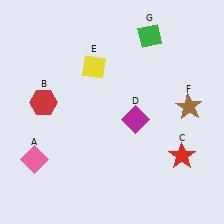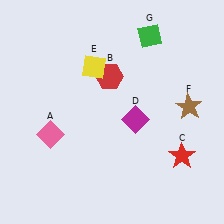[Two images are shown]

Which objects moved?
The objects that moved are: the pink diamond (A), the red hexagon (B).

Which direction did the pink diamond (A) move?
The pink diamond (A) moved up.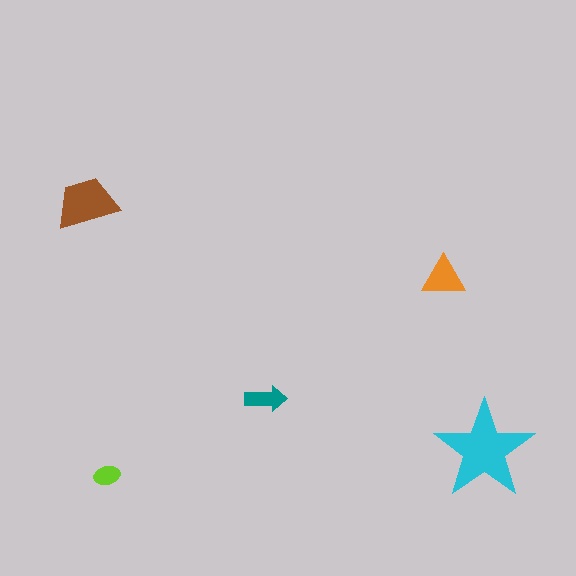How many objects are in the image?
There are 5 objects in the image.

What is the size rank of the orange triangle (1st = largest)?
3rd.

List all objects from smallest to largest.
The lime ellipse, the teal arrow, the orange triangle, the brown trapezoid, the cyan star.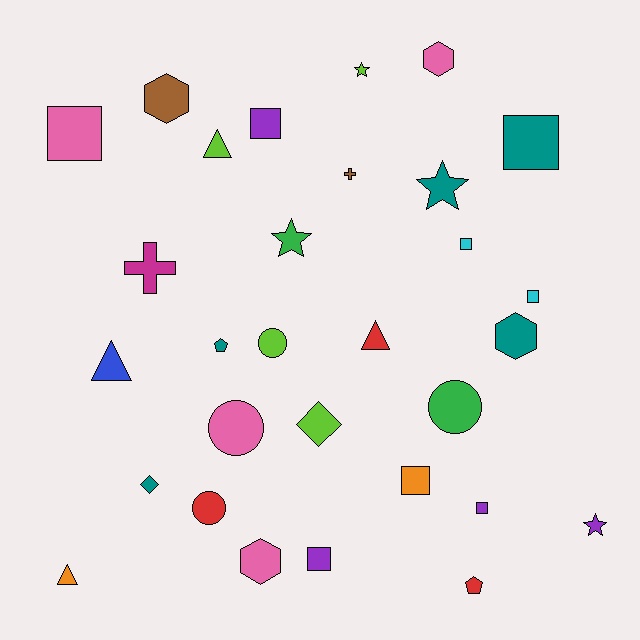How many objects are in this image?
There are 30 objects.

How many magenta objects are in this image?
There is 1 magenta object.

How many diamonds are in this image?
There are 2 diamonds.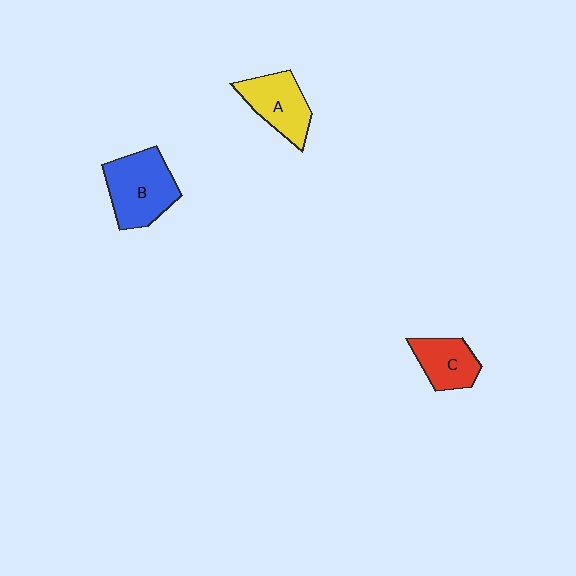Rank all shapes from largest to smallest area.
From largest to smallest: B (blue), A (yellow), C (red).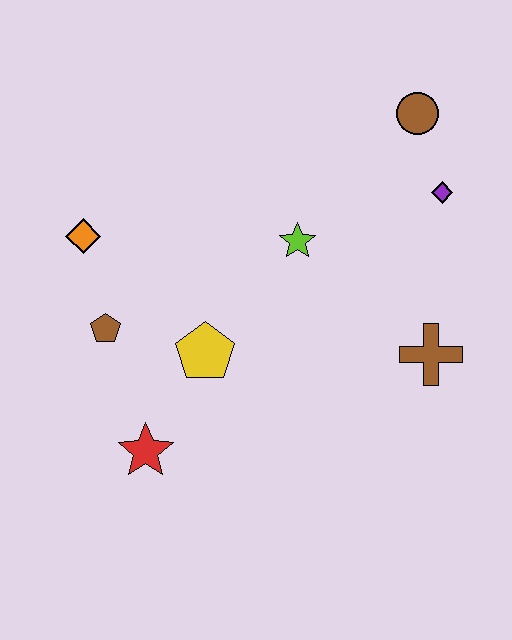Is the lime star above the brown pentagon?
Yes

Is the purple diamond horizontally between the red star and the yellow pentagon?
No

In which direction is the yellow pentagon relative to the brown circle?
The yellow pentagon is below the brown circle.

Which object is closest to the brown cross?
The purple diamond is closest to the brown cross.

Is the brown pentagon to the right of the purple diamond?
No